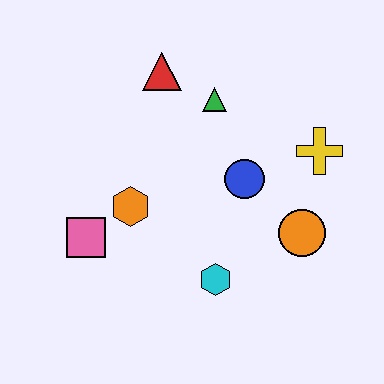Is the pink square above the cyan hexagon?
Yes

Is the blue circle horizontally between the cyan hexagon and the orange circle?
Yes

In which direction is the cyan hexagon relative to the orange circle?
The cyan hexagon is to the left of the orange circle.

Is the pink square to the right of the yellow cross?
No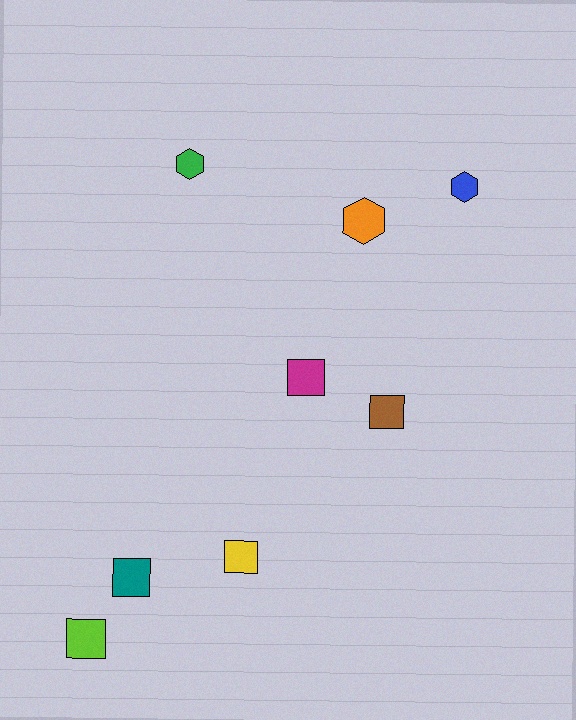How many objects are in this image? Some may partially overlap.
There are 8 objects.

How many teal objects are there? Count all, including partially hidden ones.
There is 1 teal object.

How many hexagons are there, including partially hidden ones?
There are 3 hexagons.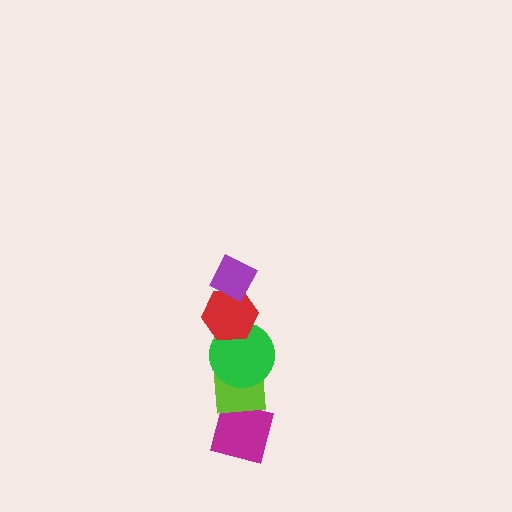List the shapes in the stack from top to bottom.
From top to bottom: the purple diamond, the red hexagon, the green circle, the lime square, the magenta square.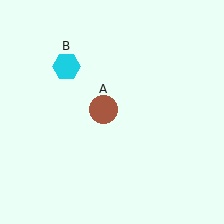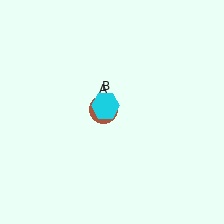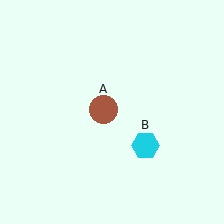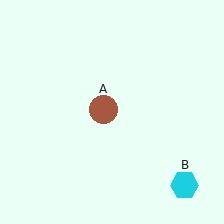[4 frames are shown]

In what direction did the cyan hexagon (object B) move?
The cyan hexagon (object B) moved down and to the right.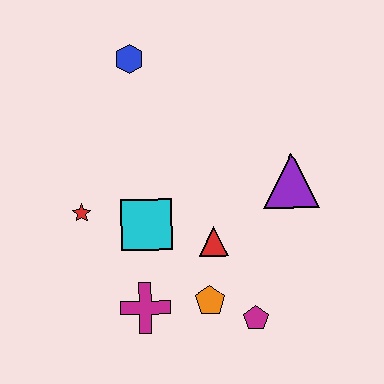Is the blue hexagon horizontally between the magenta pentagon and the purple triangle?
No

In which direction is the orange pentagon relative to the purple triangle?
The orange pentagon is below the purple triangle.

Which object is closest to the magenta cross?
The orange pentagon is closest to the magenta cross.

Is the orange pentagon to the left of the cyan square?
No